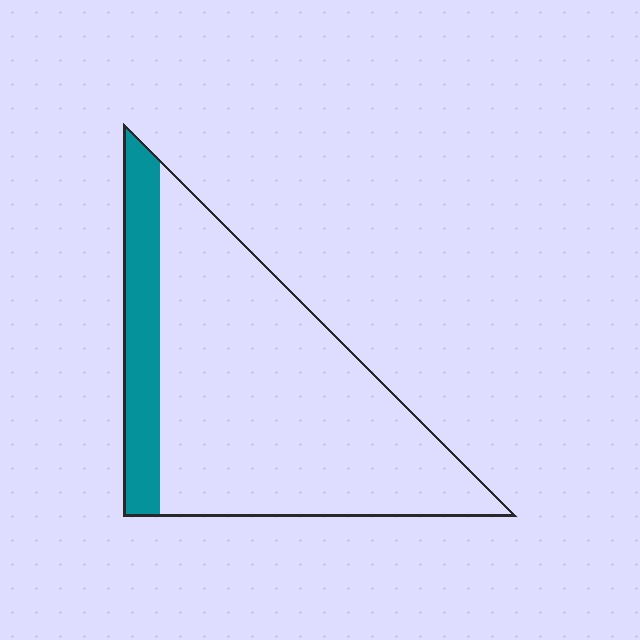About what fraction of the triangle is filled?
About one sixth (1/6).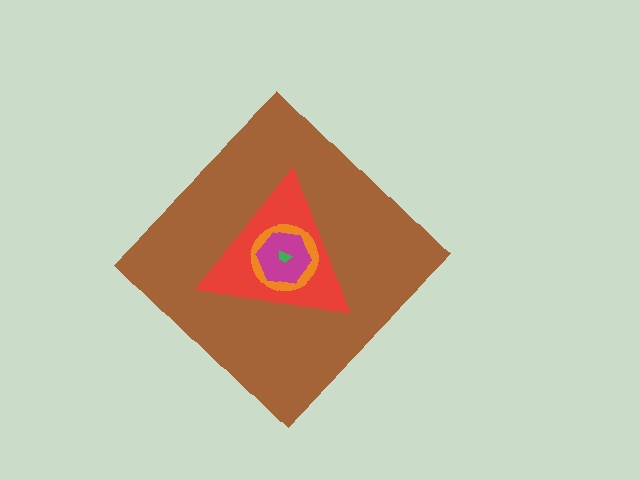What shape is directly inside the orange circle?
The magenta hexagon.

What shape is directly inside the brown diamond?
The red triangle.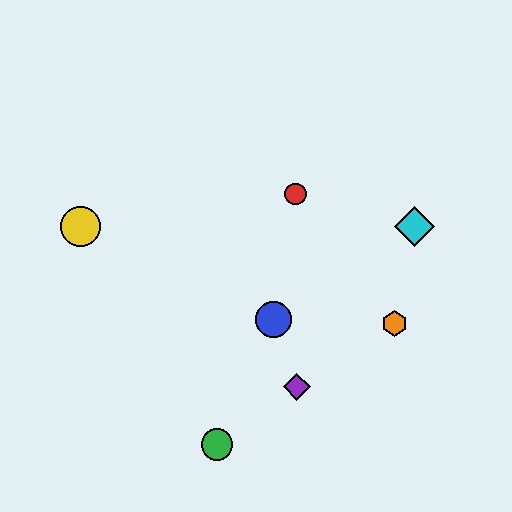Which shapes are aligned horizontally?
The yellow circle, the cyan diamond are aligned horizontally.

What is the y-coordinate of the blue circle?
The blue circle is at y≈319.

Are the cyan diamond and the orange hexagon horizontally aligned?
No, the cyan diamond is at y≈226 and the orange hexagon is at y≈324.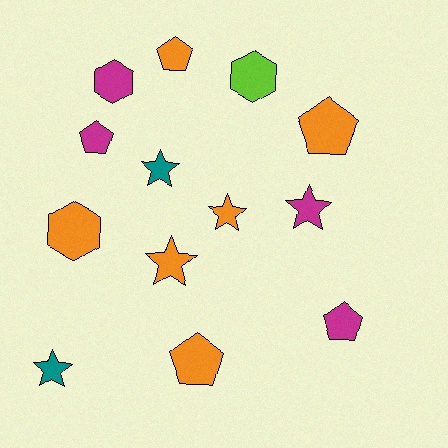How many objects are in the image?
There are 13 objects.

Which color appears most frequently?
Orange, with 6 objects.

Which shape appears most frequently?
Pentagon, with 5 objects.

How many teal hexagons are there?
There are no teal hexagons.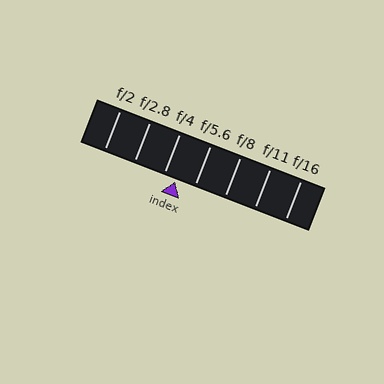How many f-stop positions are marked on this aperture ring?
There are 7 f-stop positions marked.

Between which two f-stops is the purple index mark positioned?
The index mark is between f/4 and f/5.6.